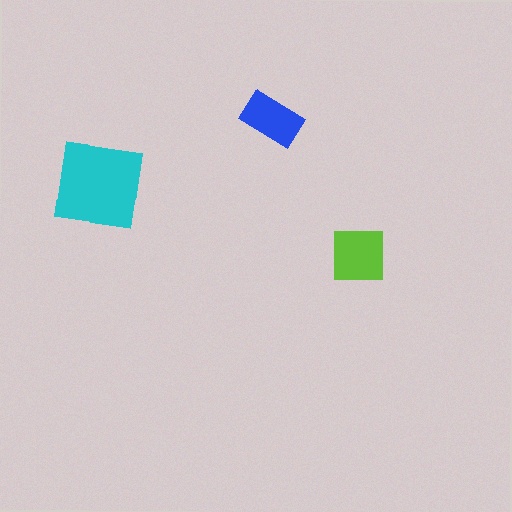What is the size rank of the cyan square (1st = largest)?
1st.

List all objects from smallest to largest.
The blue rectangle, the lime square, the cyan square.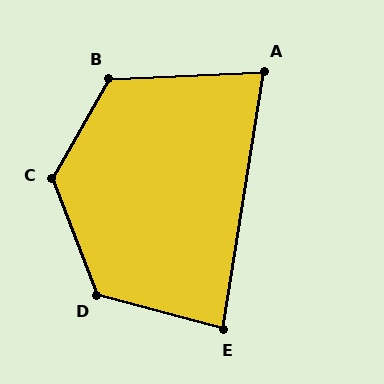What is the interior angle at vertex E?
Approximately 84 degrees (acute).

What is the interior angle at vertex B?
Approximately 122 degrees (obtuse).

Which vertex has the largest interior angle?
C, at approximately 129 degrees.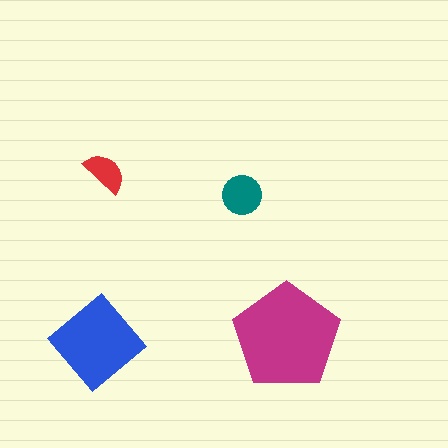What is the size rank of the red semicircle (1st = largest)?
4th.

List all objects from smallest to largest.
The red semicircle, the teal circle, the blue diamond, the magenta pentagon.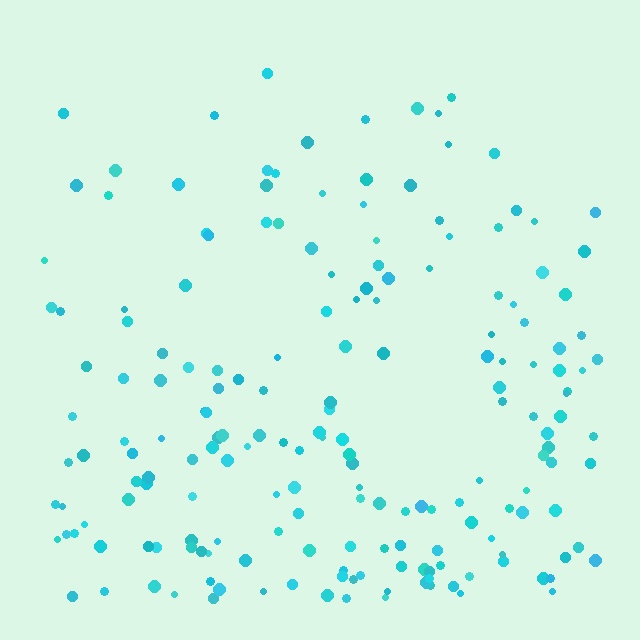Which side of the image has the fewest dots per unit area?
The top.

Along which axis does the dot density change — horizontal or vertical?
Vertical.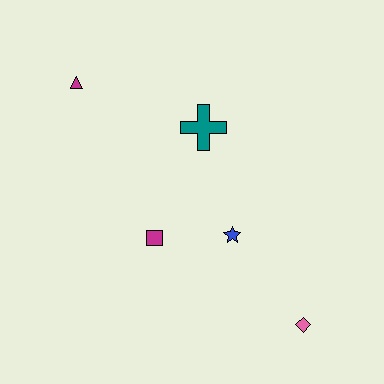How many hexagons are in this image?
There are no hexagons.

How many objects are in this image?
There are 5 objects.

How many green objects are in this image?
There are no green objects.